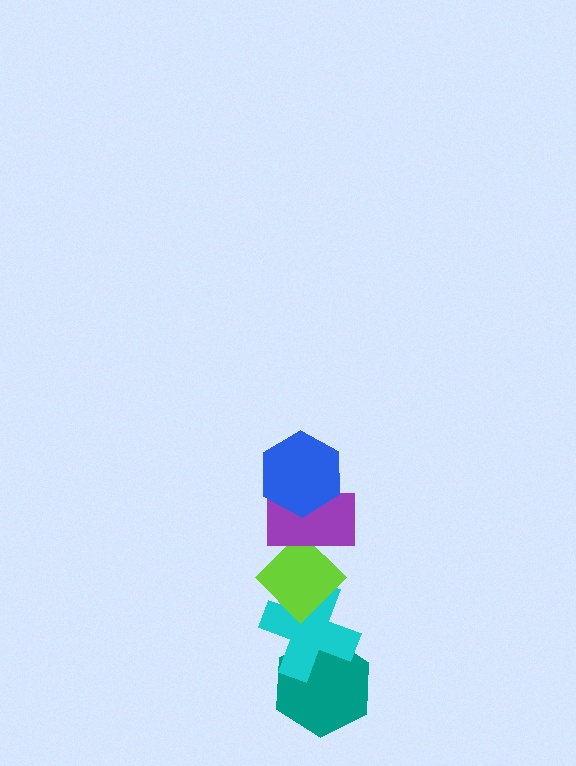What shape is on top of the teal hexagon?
The cyan cross is on top of the teal hexagon.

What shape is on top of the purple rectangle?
The blue hexagon is on top of the purple rectangle.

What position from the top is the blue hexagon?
The blue hexagon is 1st from the top.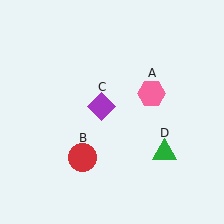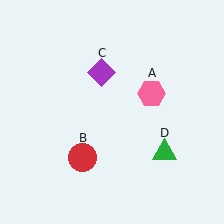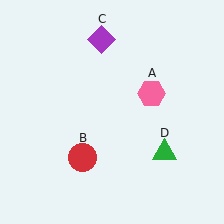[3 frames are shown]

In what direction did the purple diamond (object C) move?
The purple diamond (object C) moved up.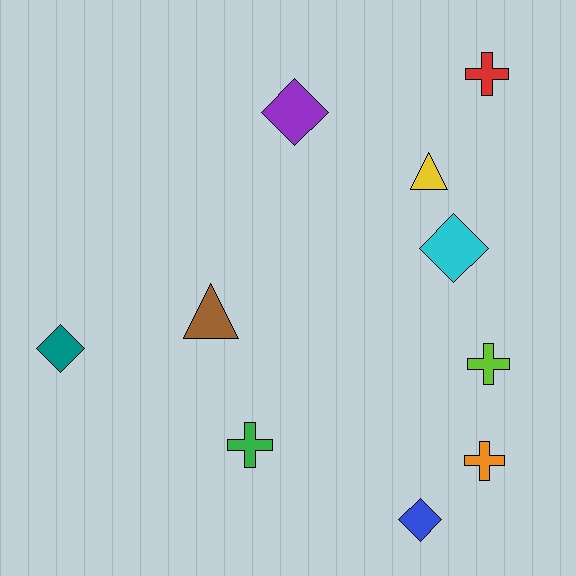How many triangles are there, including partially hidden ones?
There are 2 triangles.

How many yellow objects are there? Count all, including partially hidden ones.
There is 1 yellow object.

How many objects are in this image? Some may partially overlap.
There are 10 objects.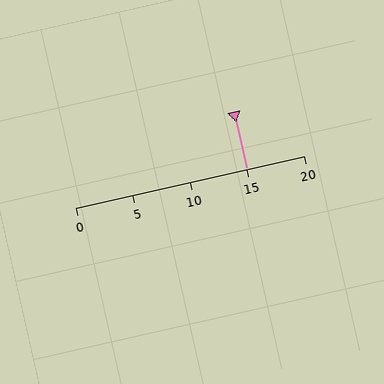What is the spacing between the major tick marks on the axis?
The major ticks are spaced 5 apart.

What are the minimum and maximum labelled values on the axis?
The axis runs from 0 to 20.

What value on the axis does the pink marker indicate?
The marker indicates approximately 15.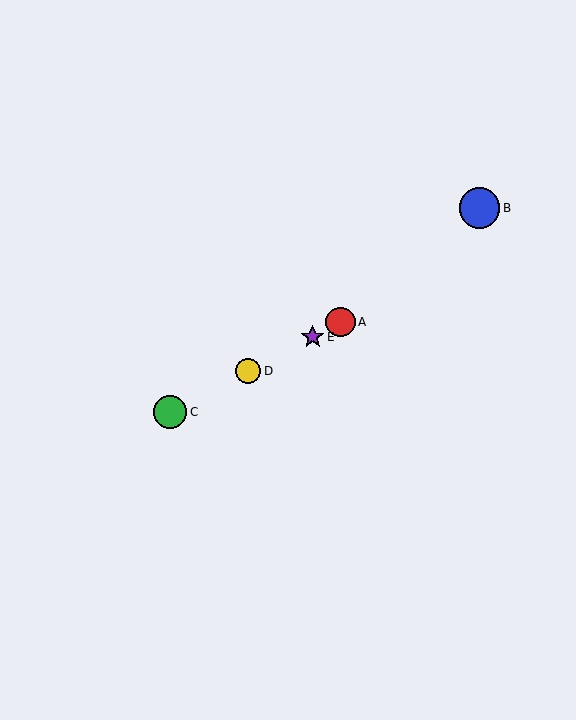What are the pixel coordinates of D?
Object D is at (248, 371).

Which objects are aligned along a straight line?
Objects A, C, D, E are aligned along a straight line.